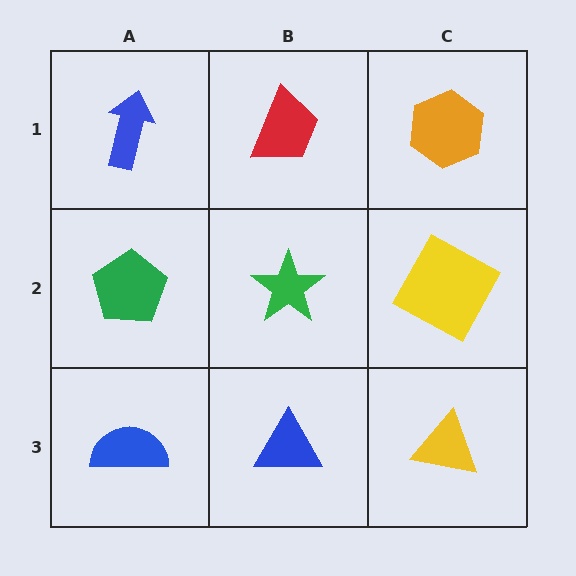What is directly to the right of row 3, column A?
A blue triangle.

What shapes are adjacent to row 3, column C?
A yellow square (row 2, column C), a blue triangle (row 3, column B).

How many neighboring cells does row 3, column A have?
2.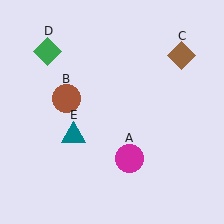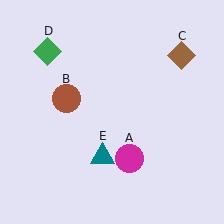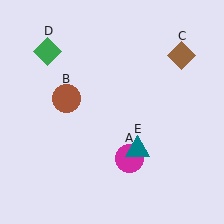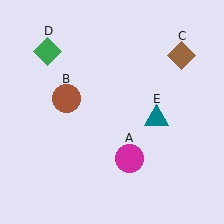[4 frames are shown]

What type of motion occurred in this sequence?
The teal triangle (object E) rotated counterclockwise around the center of the scene.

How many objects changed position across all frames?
1 object changed position: teal triangle (object E).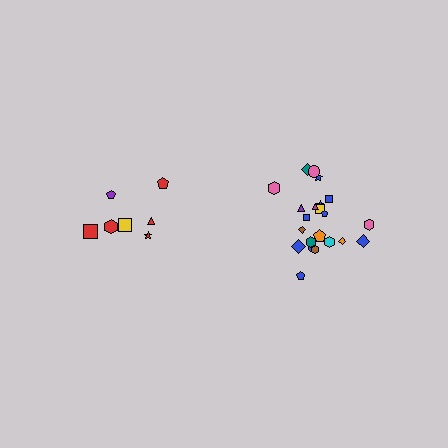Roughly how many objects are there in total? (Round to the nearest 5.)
Roughly 30 objects in total.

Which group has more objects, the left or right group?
The right group.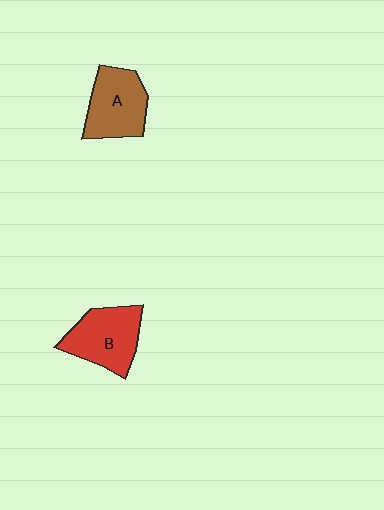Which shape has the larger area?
Shape B (red).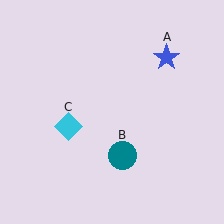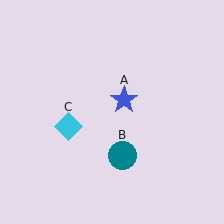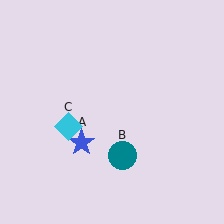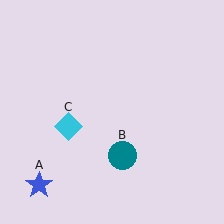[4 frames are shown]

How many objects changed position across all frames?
1 object changed position: blue star (object A).